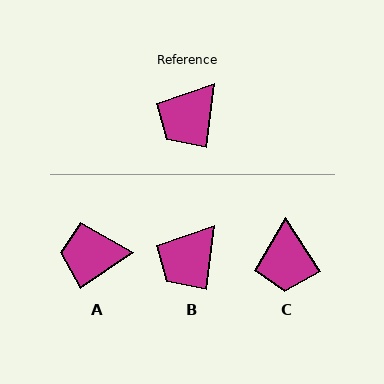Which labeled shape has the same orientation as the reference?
B.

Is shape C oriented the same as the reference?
No, it is off by about 40 degrees.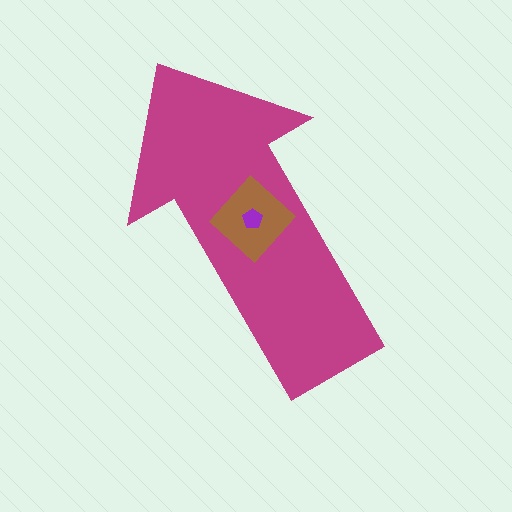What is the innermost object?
The purple pentagon.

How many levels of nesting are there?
3.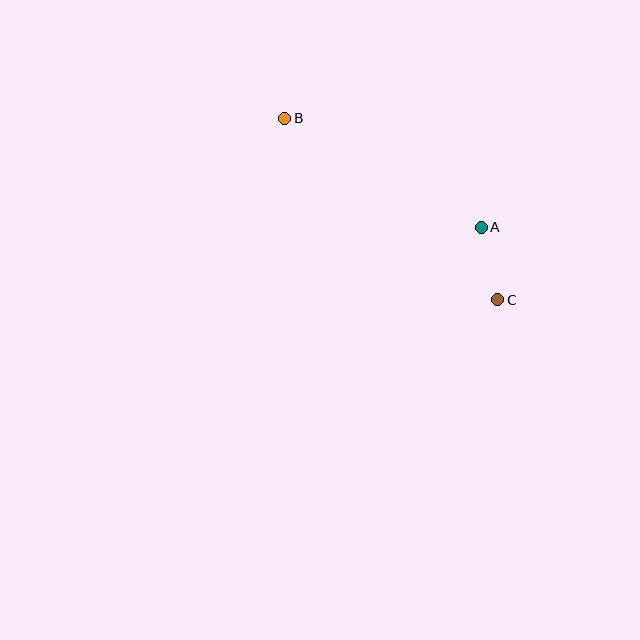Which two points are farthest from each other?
Points B and C are farthest from each other.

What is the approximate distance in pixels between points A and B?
The distance between A and B is approximately 225 pixels.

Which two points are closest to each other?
Points A and C are closest to each other.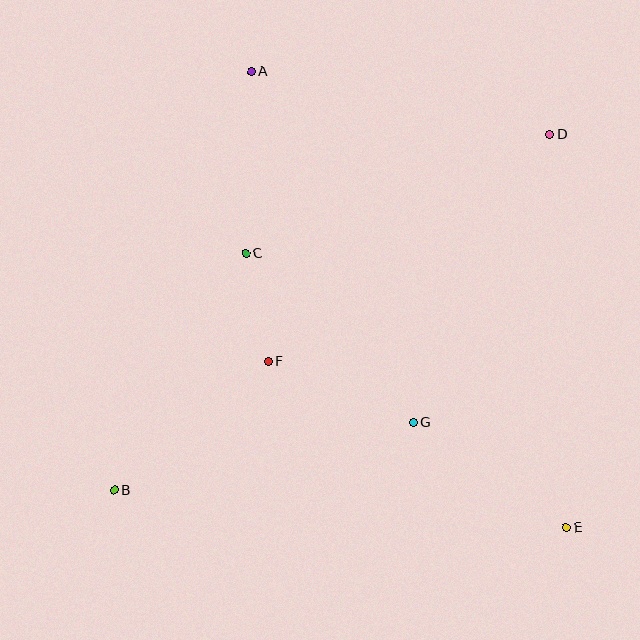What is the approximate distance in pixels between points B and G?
The distance between B and G is approximately 307 pixels.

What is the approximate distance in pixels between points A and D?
The distance between A and D is approximately 306 pixels.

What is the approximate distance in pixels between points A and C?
The distance between A and C is approximately 182 pixels.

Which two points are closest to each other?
Points C and F are closest to each other.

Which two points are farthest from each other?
Points B and D are farthest from each other.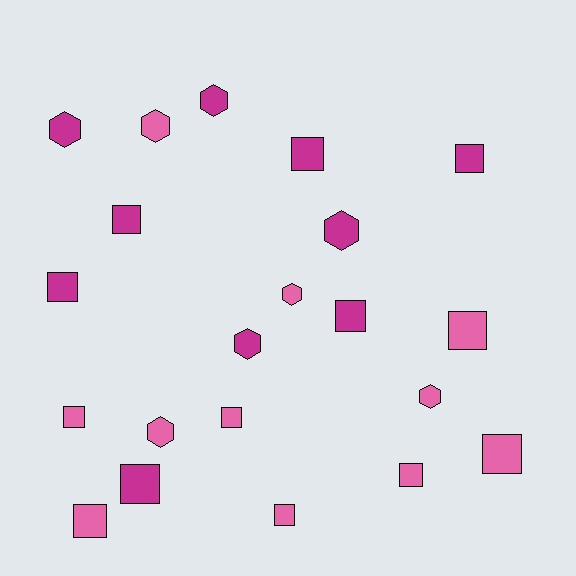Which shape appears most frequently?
Square, with 13 objects.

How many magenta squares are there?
There are 6 magenta squares.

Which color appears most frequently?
Pink, with 11 objects.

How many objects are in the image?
There are 21 objects.